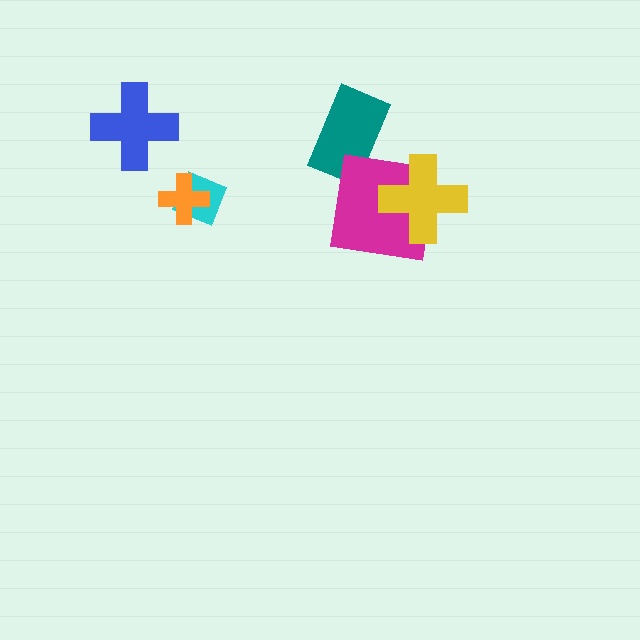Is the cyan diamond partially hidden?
Yes, it is partially covered by another shape.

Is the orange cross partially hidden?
No, no other shape covers it.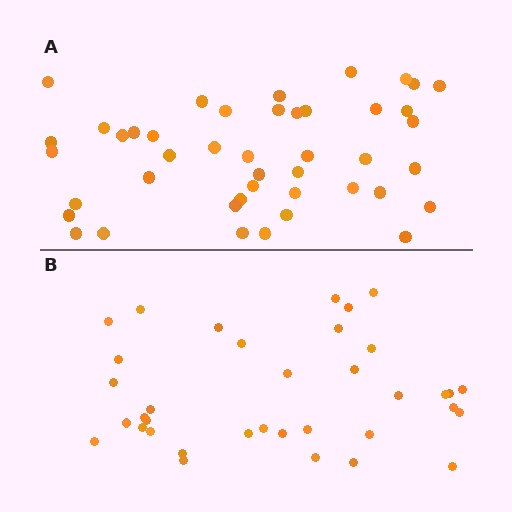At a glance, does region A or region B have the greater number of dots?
Region A (the top region) has more dots.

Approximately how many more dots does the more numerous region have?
Region A has roughly 8 or so more dots than region B.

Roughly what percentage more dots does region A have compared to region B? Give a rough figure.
About 20% more.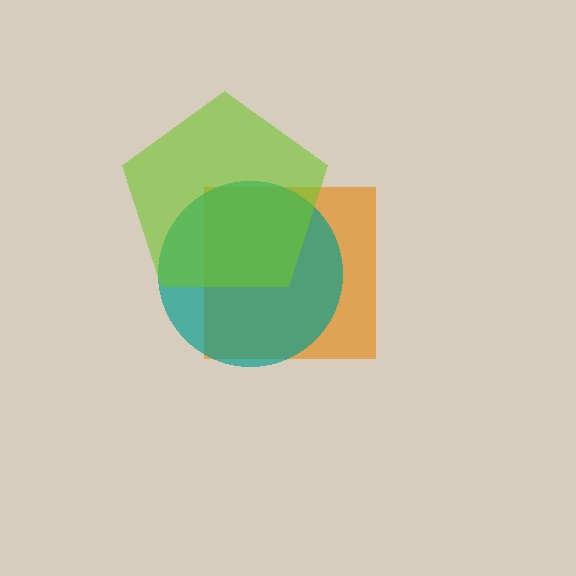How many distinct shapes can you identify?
There are 3 distinct shapes: an orange square, a teal circle, a lime pentagon.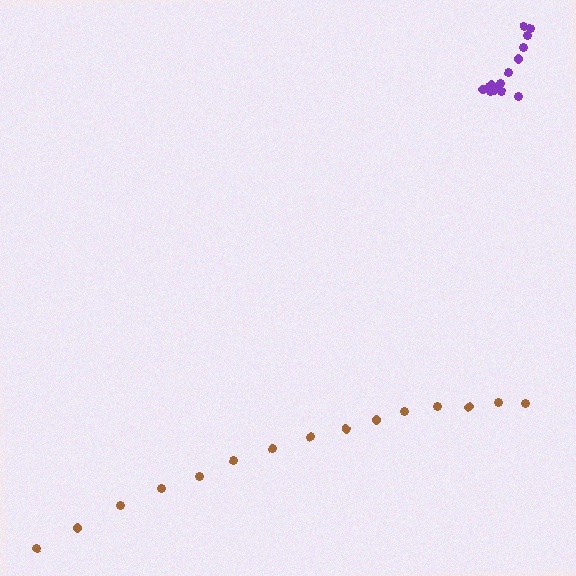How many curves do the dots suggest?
There are 2 distinct paths.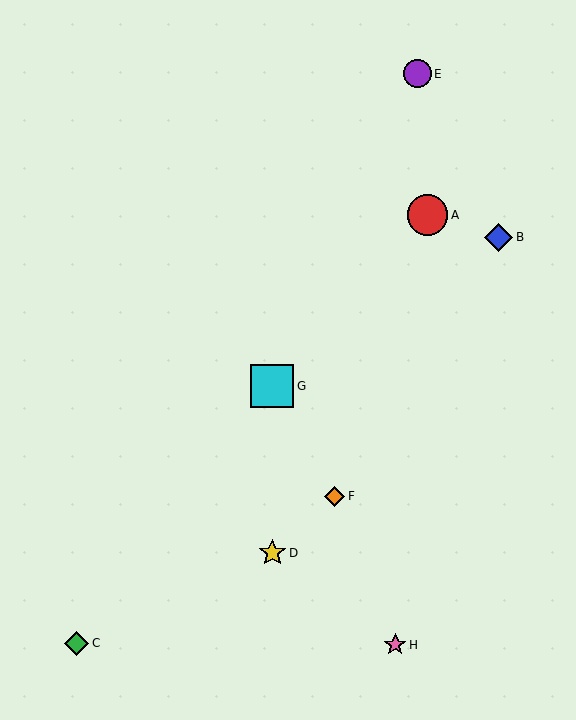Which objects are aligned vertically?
Objects D, G are aligned vertically.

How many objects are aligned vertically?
2 objects (D, G) are aligned vertically.